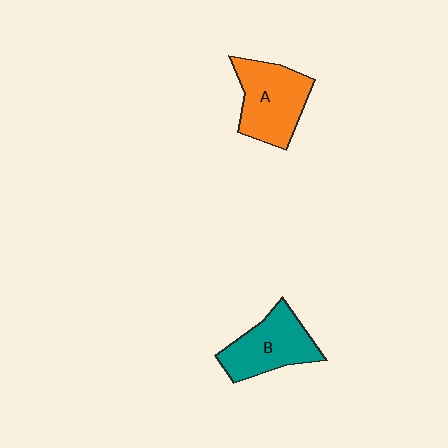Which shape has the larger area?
Shape A (orange).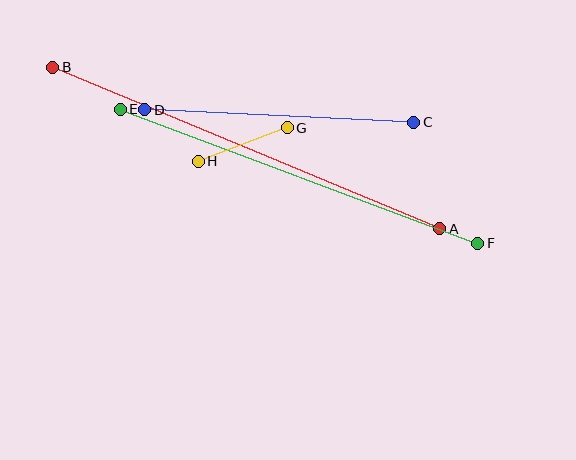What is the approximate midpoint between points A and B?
The midpoint is at approximately (246, 148) pixels.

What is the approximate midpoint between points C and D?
The midpoint is at approximately (279, 116) pixels.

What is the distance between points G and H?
The distance is approximately 95 pixels.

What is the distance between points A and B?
The distance is approximately 420 pixels.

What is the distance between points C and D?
The distance is approximately 269 pixels.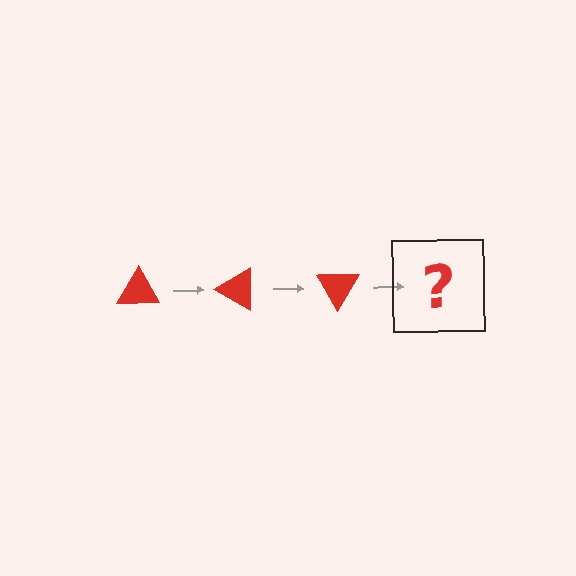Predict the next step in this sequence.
The next step is a red triangle rotated 90 degrees.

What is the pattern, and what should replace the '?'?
The pattern is that the triangle rotates 30 degrees each step. The '?' should be a red triangle rotated 90 degrees.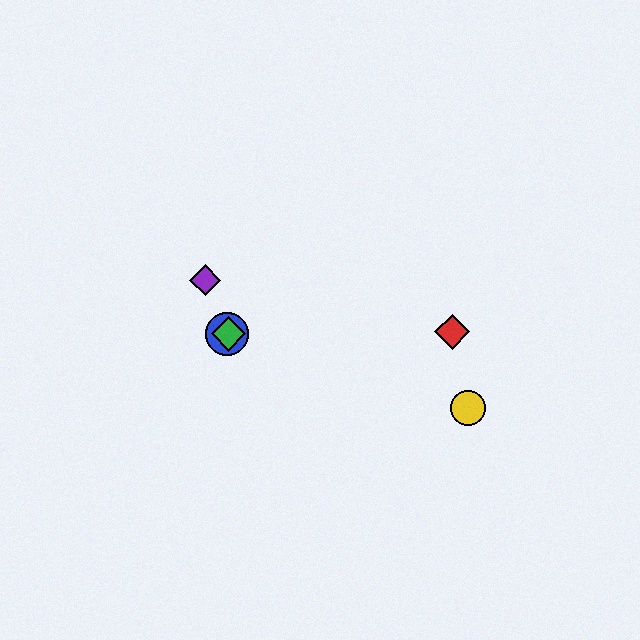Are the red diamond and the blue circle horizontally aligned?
Yes, both are at y≈332.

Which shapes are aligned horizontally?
The red diamond, the blue circle, the green diamond are aligned horizontally.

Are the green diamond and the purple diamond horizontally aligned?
No, the green diamond is at y≈334 and the purple diamond is at y≈280.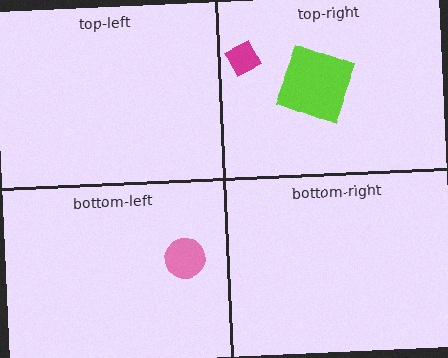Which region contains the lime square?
The top-right region.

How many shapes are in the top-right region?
2.